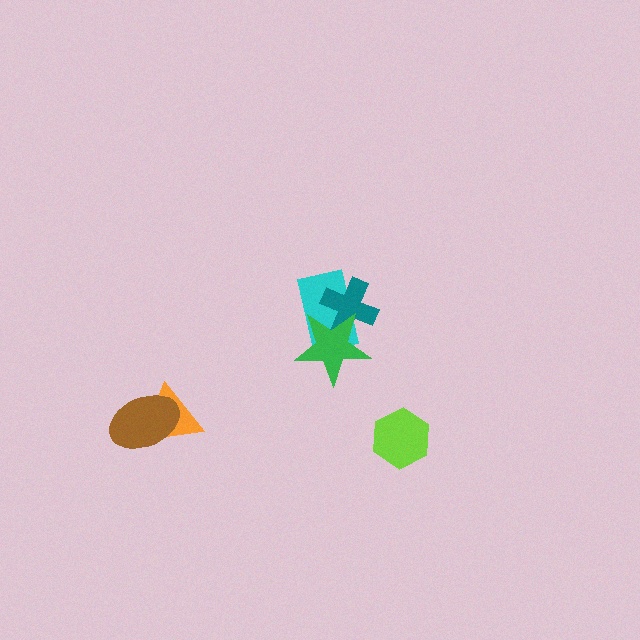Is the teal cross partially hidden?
Yes, it is partially covered by another shape.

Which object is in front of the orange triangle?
The brown ellipse is in front of the orange triangle.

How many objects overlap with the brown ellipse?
1 object overlaps with the brown ellipse.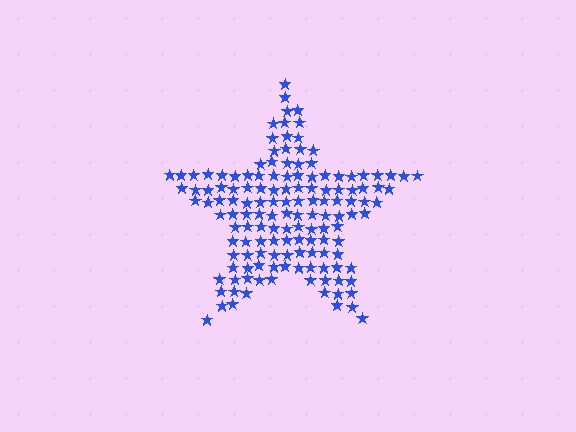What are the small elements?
The small elements are stars.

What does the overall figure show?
The overall figure shows a star.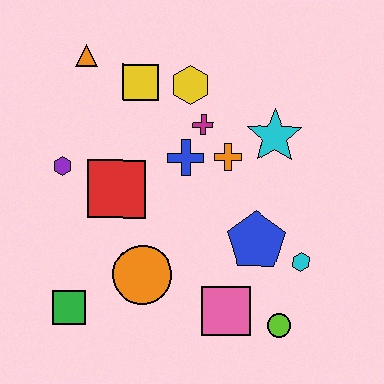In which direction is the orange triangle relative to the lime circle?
The orange triangle is above the lime circle.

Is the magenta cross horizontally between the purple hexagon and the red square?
No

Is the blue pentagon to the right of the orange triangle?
Yes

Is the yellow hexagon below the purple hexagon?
No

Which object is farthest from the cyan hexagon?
The orange triangle is farthest from the cyan hexagon.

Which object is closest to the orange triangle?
The yellow square is closest to the orange triangle.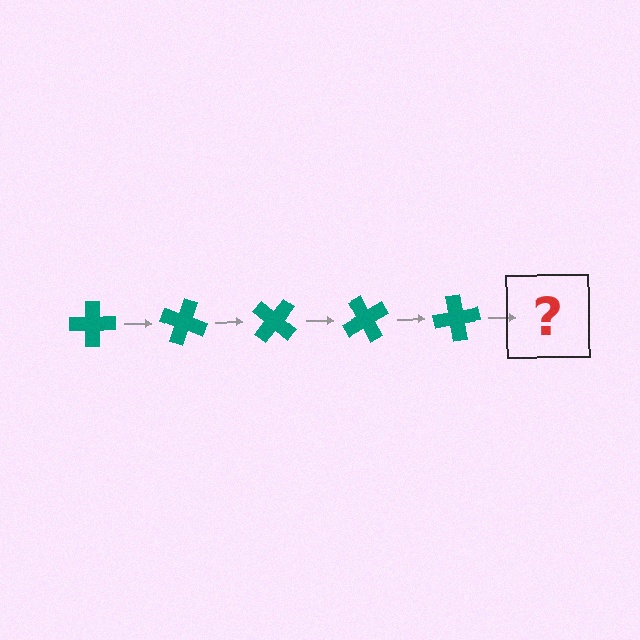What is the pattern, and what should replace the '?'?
The pattern is that the cross rotates 20 degrees each step. The '?' should be a teal cross rotated 100 degrees.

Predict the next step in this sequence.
The next step is a teal cross rotated 100 degrees.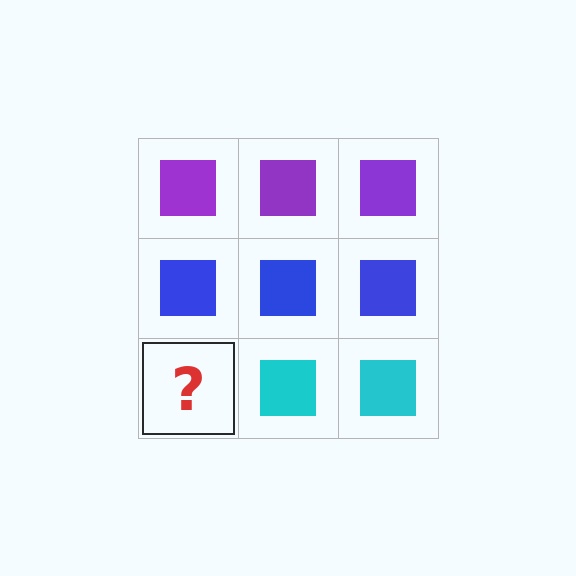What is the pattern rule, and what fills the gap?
The rule is that each row has a consistent color. The gap should be filled with a cyan square.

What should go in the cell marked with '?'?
The missing cell should contain a cyan square.